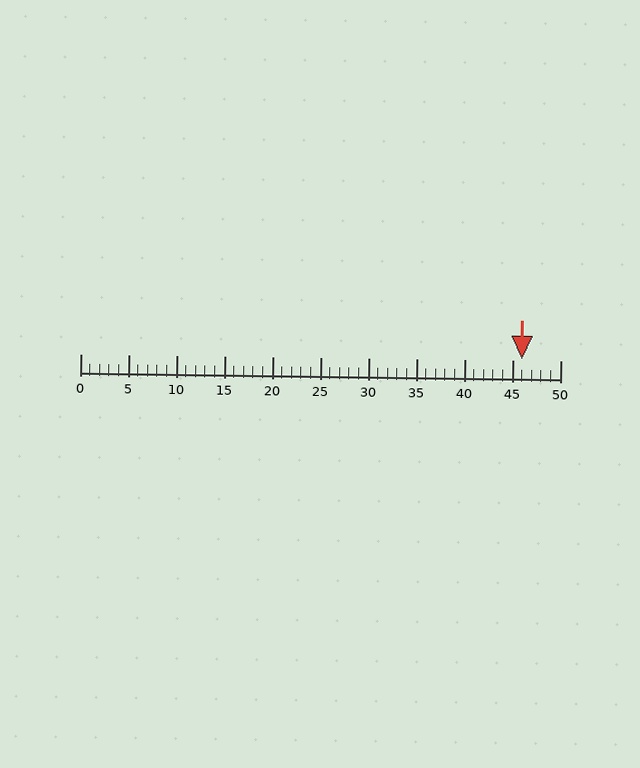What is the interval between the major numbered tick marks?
The major tick marks are spaced 5 units apart.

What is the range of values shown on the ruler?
The ruler shows values from 0 to 50.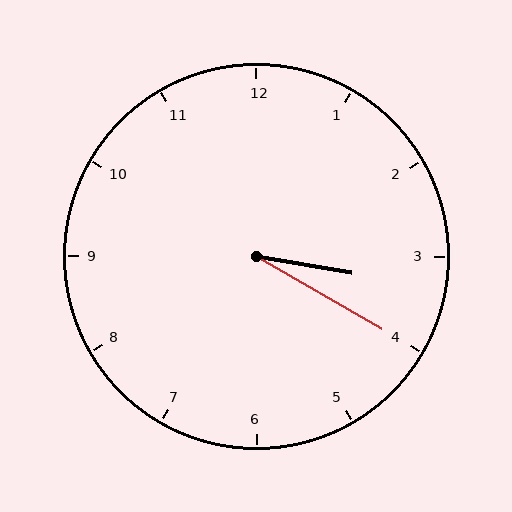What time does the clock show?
3:20.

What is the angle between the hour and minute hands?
Approximately 20 degrees.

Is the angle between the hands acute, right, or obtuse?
It is acute.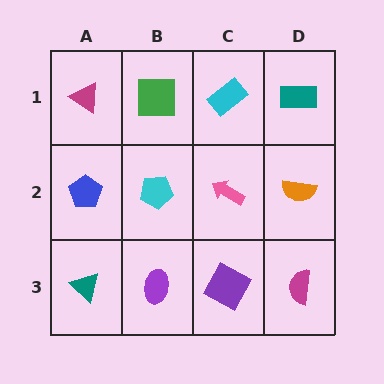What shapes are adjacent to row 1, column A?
A blue pentagon (row 2, column A), a green square (row 1, column B).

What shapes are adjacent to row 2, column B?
A green square (row 1, column B), a purple ellipse (row 3, column B), a blue pentagon (row 2, column A), a pink arrow (row 2, column C).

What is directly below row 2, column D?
A magenta semicircle.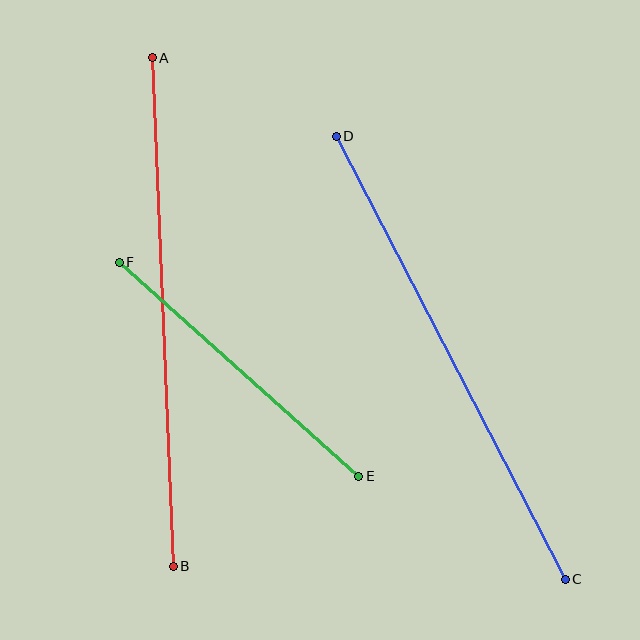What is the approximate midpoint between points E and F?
The midpoint is at approximately (239, 369) pixels.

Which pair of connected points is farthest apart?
Points A and B are farthest apart.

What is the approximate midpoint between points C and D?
The midpoint is at approximately (451, 358) pixels.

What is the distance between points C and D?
The distance is approximately 499 pixels.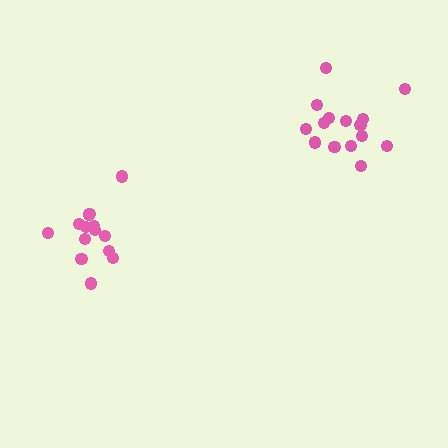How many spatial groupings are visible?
There are 2 spatial groupings.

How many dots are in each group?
Group 1: 14 dots, Group 2: 15 dots (29 total).